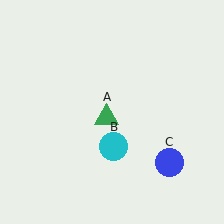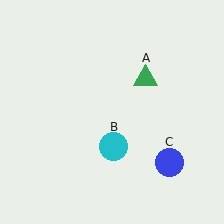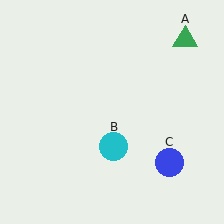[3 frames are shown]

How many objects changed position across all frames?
1 object changed position: green triangle (object A).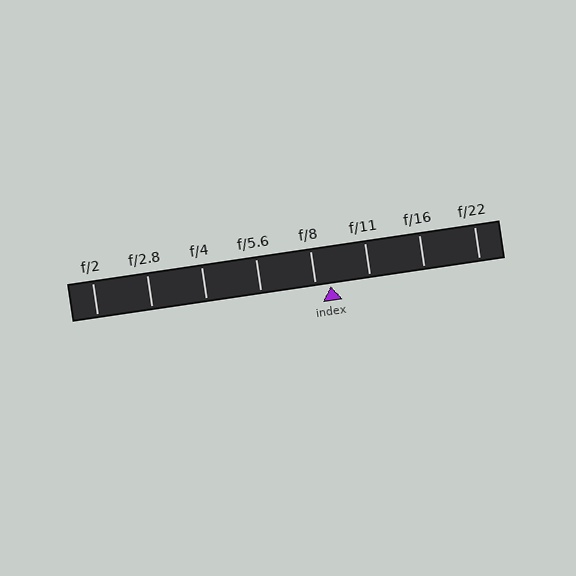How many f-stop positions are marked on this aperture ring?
There are 8 f-stop positions marked.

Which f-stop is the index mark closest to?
The index mark is closest to f/8.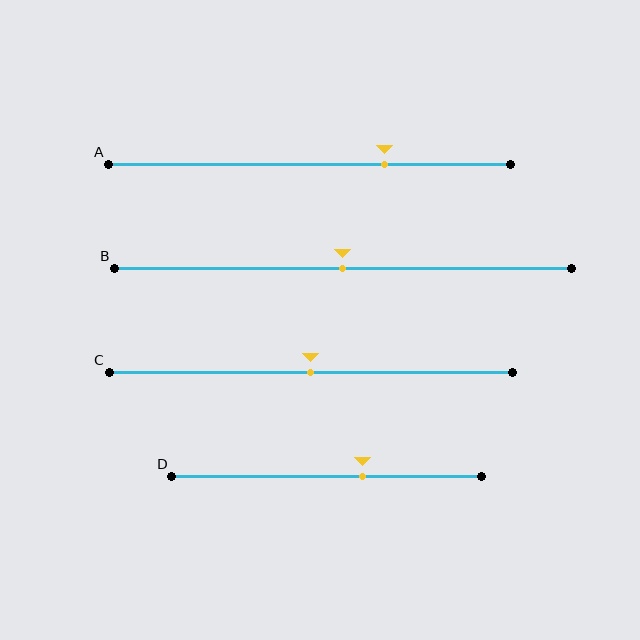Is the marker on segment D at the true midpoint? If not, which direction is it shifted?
No, the marker on segment D is shifted to the right by about 11% of the segment length.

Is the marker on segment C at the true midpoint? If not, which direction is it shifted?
Yes, the marker on segment C is at the true midpoint.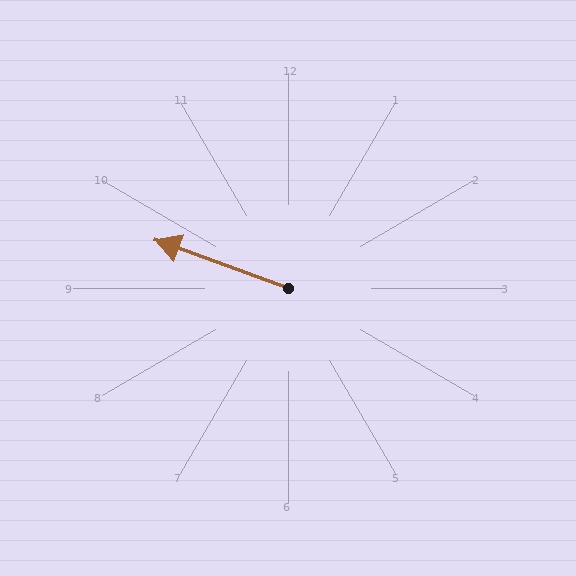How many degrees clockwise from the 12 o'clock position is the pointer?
Approximately 290 degrees.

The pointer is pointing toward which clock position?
Roughly 10 o'clock.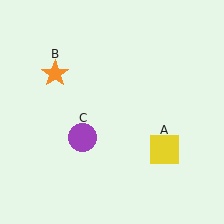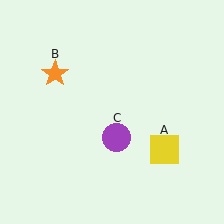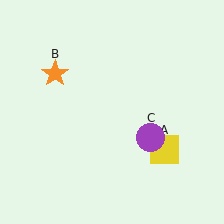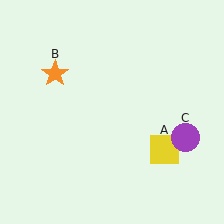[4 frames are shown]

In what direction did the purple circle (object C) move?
The purple circle (object C) moved right.